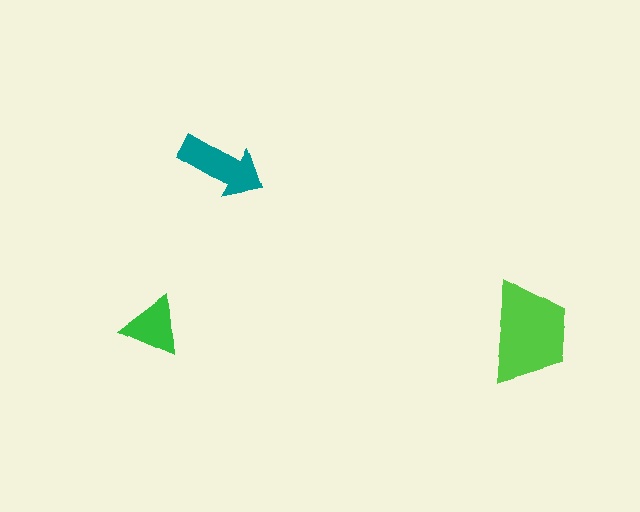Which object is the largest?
The lime trapezoid.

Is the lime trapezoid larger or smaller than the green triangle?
Larger.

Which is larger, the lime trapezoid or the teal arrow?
The lime trapezoid.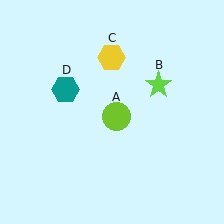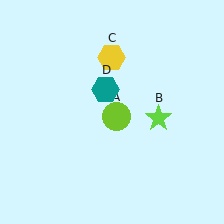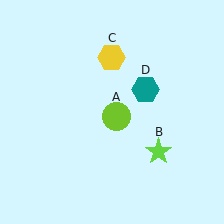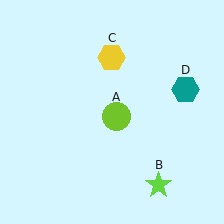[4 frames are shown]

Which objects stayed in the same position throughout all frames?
Lime circle (object A) and yellow hexagon (object C) remained stationary.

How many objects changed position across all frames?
2 objects changed position: lime star (object B), teal hexagon (object D).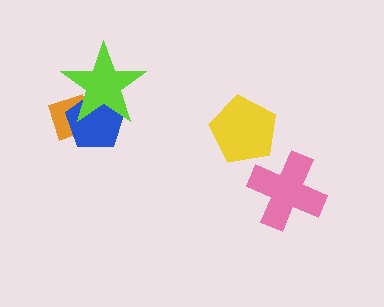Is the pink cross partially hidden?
No, no other shape covers it.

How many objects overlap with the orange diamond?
2 objects overlap with the orange diamond.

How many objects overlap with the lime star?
2 objects overlap with the lime star.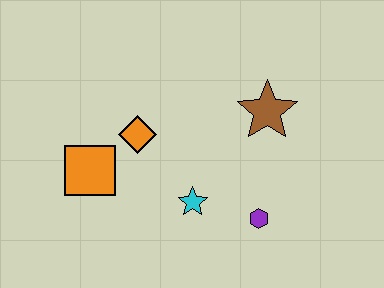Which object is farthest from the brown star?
The orange square is farthest from the brown star.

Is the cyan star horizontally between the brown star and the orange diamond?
Yes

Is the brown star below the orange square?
No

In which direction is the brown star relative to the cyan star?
The brown star is above the cyan star.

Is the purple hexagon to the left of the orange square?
No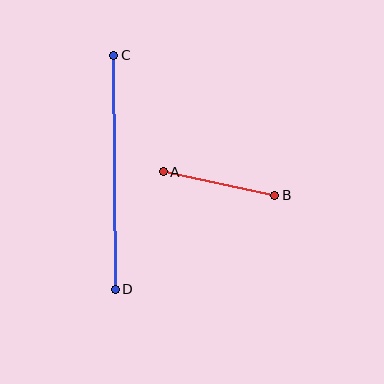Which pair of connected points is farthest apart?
Points C and D are farthest apart.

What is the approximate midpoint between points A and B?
The midpoint is at approximately (219, 183) pixels.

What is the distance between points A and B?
The distance is approximately 114 pixels.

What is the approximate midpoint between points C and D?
The midpoint is at approximately (115, 172) pixels.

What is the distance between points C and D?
The distance is approximately 234 pixels.